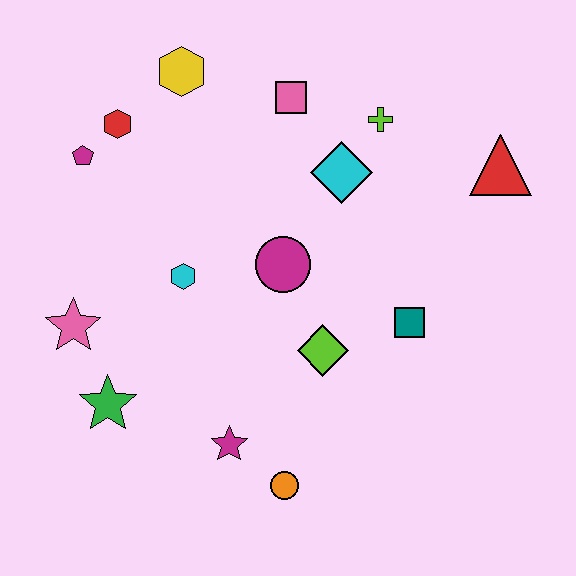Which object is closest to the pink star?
The green star is closest to the pink star.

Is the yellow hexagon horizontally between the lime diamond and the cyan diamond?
No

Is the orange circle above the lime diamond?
No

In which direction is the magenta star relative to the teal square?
The magenta star is to the left of the teal square.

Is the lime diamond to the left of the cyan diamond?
Yes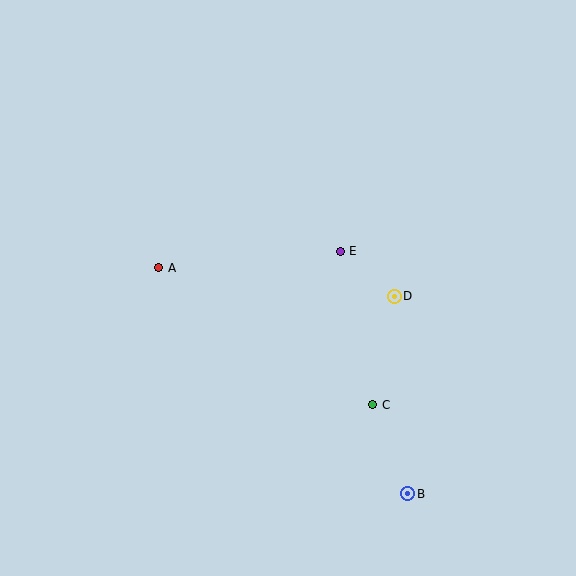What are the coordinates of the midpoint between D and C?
The midpoint between D and C is at (384, 350).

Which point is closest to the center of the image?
Point E at (340, 251) is closest to the center.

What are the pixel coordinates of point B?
Point B is at (408, 494).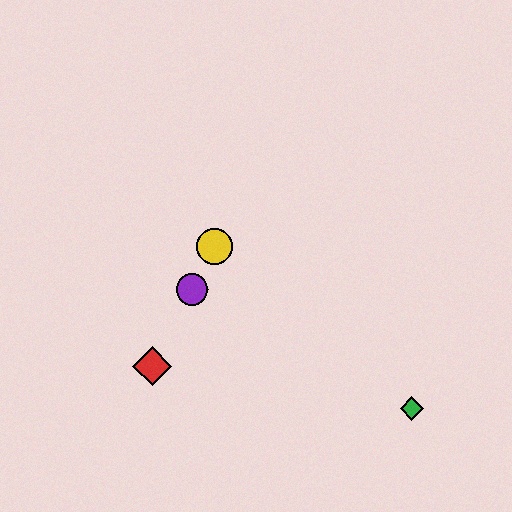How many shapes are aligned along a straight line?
4 shapes (the red diamond, the blue diamond, the yellow circle, the purple circle) are aligned along a straight line.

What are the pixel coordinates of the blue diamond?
The blue diamond is at (192, 289).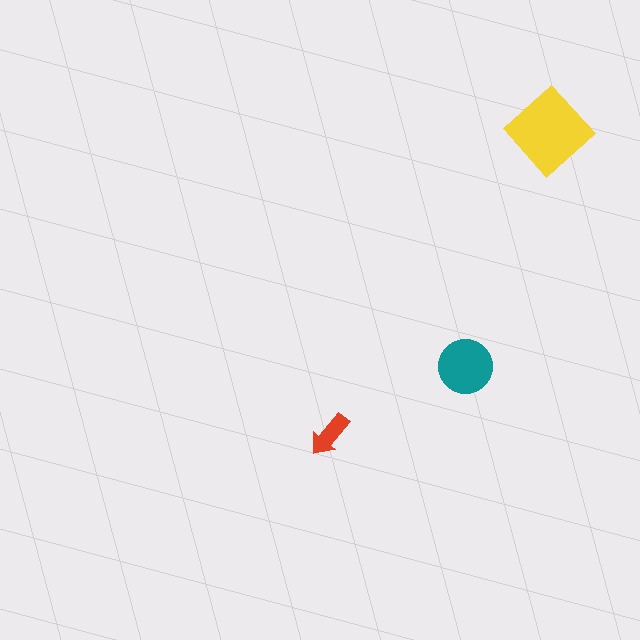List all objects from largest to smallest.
The yellow diamond, the teal circle, the red arrow.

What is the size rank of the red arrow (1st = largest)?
3rd.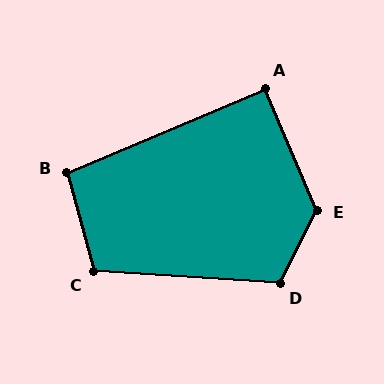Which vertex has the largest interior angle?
E, at approximately 130 degrees.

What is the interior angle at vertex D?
Approximately 114 degrees (obtuse).